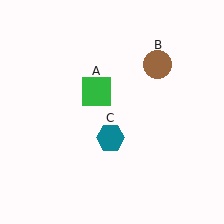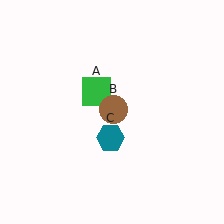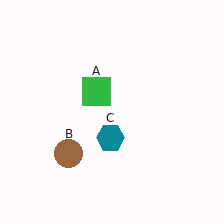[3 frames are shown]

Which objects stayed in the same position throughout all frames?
Green square (object A) and teal hexagon (object C) remained stationary.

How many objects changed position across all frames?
1 object changed position: brown circle (object B).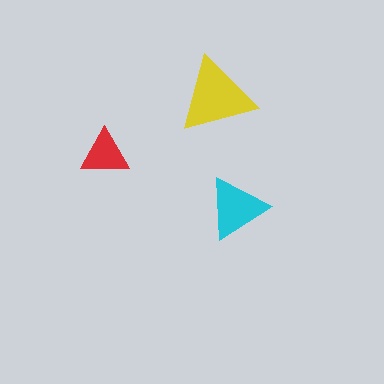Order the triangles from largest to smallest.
the yellow one, the cyan one, the red one.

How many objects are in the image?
There are 3 objects in the image.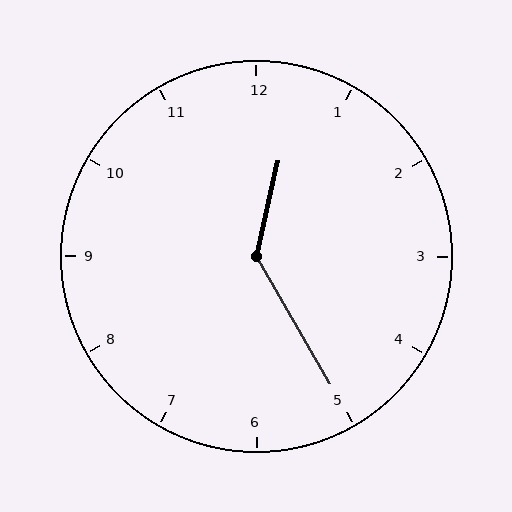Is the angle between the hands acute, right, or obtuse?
It is obtuse.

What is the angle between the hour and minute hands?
Approximately 138 degrees.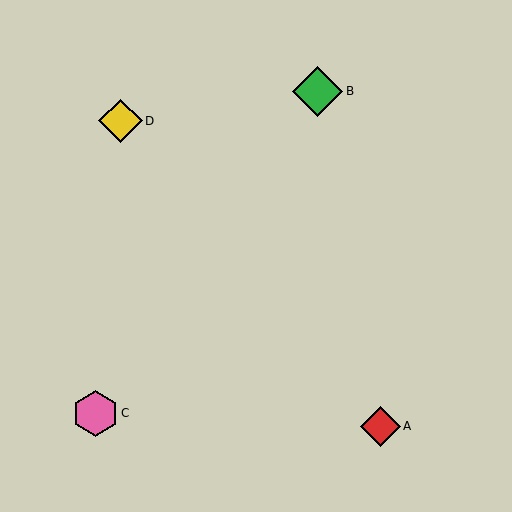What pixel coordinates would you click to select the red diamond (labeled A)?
Click at (380, 426) to select the red diamond A.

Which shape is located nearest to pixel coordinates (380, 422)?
The red diamond (labeled A) at (380, 426) is nearest to that location.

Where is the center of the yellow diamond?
The center of the yellow diamond is at (121, 121).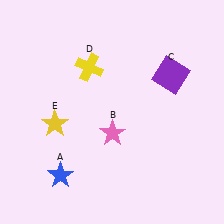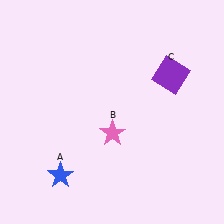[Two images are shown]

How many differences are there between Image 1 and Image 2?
There are 2 differences between the two images.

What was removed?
The yellow star (E), the yellow cross (D) were removed in Image 2.